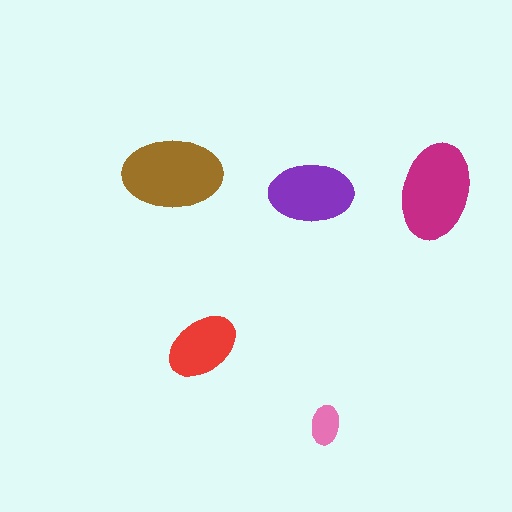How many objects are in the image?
There are 5 objects in the image.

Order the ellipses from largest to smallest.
the brown one, the magenta one, the purple one, the red one, the pink one.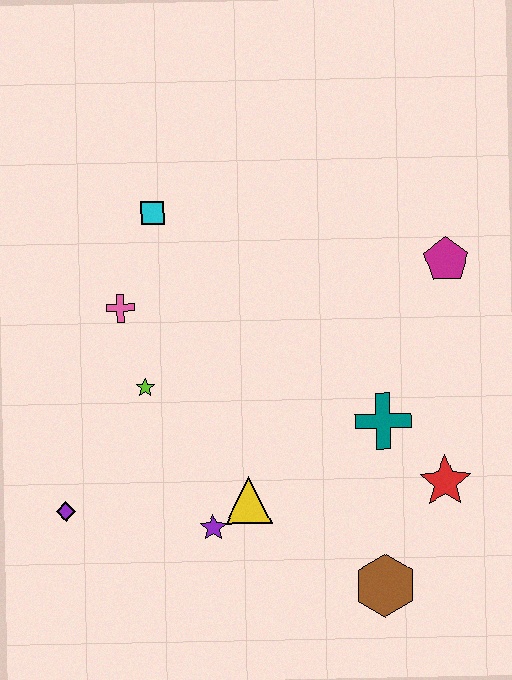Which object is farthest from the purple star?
The magenta pentagon is farthest from the purple star.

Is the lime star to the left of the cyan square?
Yes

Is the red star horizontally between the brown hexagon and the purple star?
No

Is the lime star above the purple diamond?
Yes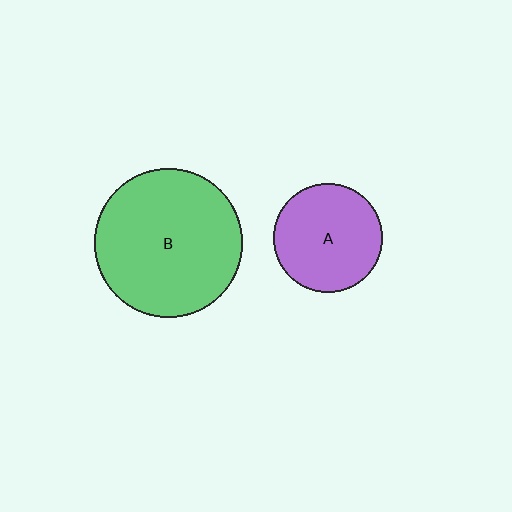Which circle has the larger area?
Circle B (green).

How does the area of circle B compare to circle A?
Approximately 1.9 times.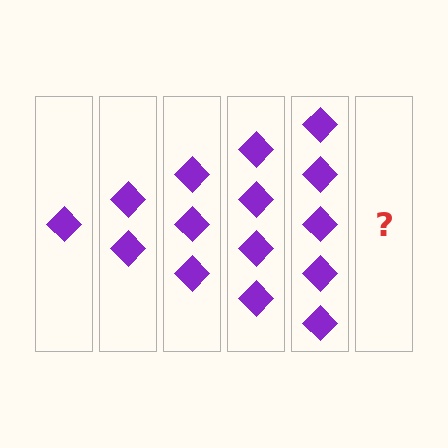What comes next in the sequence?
The next element should be 6 diamonds.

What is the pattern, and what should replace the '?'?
The pattern is that each step adds one more diamond. The '?' should be 6 diamonds.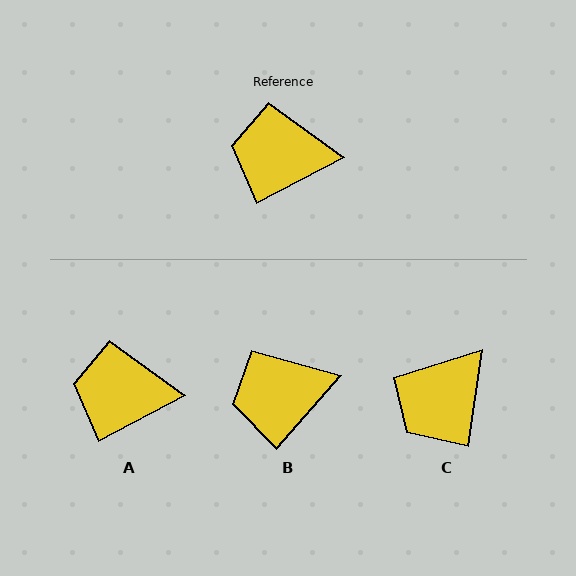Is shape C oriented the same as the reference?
No, it is off by about 54 degrees.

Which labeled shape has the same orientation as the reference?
A.